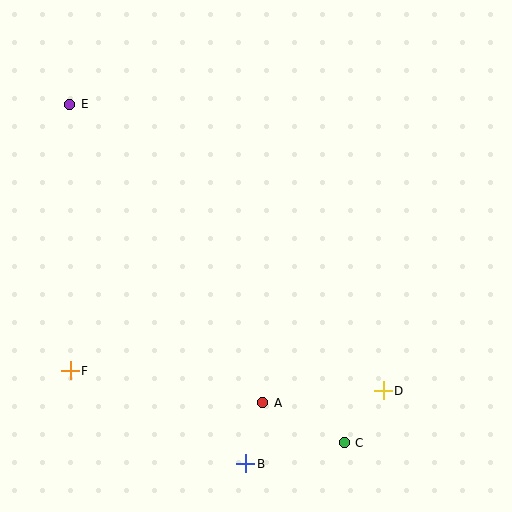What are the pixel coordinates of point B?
Point B is at (246, 464).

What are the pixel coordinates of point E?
Point E is at (70, 104).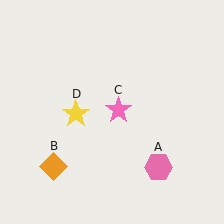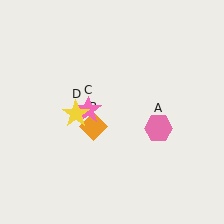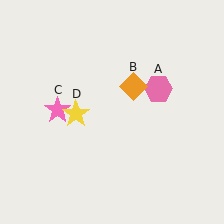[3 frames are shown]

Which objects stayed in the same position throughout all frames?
Yellow star (object D) remained stationary.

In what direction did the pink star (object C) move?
The pink star (object C) moved left.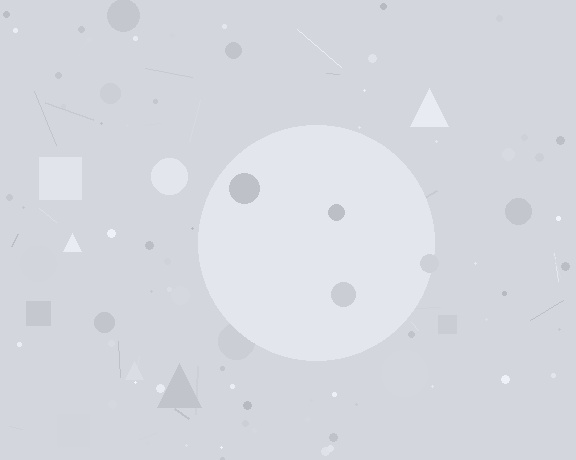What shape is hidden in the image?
A circle is hidden in the image.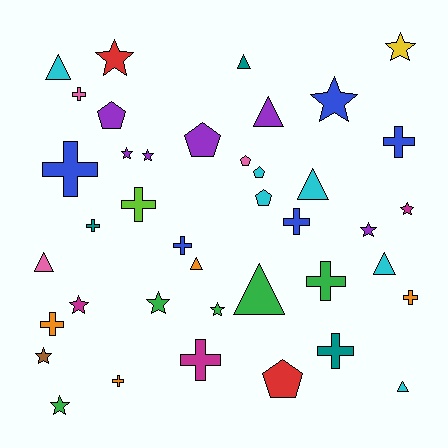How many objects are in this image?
There are 40 objects.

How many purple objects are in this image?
There are 6 purple objects.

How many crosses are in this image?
There are 13 crosses.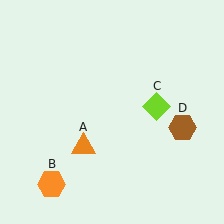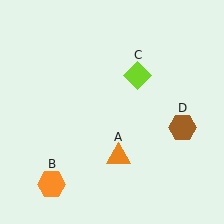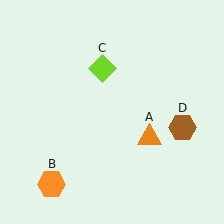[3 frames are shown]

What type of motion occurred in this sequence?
The orange triangle (object A), lime diamond (object C) rotated counterclockwise around the center of the scene.